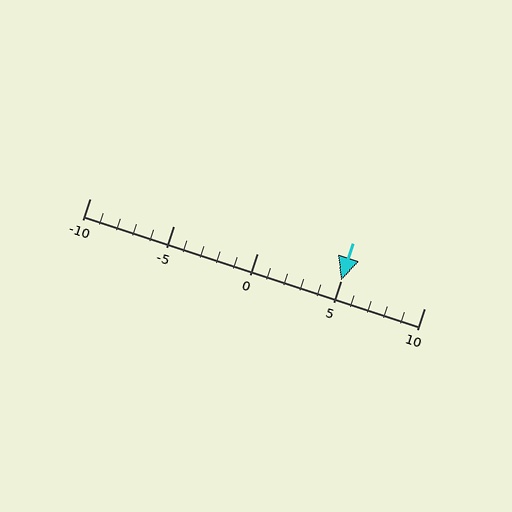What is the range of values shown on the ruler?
The ruler shows values from -10 to 10.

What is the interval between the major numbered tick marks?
The major tick marks are spaced 5 units apart.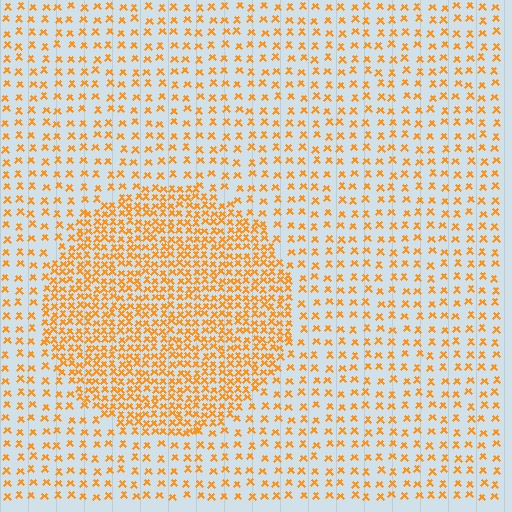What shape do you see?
I see a circle.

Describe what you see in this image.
The image contains small orange elements arranged at two different densities. A circle-shaped region is visible where the elements are more densely packed than the surrounding area.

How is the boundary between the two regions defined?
The boundary is defined by a change in element density (approximately 2.4x ratio). All elements are the same color, size, and shape.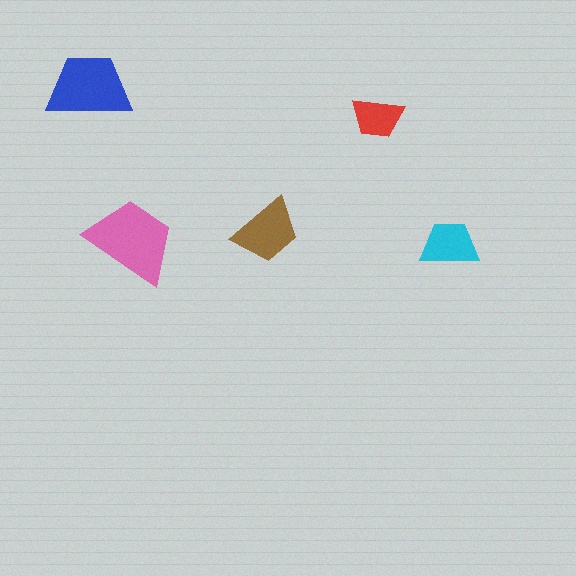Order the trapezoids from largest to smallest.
the pink one, the blue one, the brown one, the cyan one, the red one.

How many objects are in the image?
There are 5 objects in the image.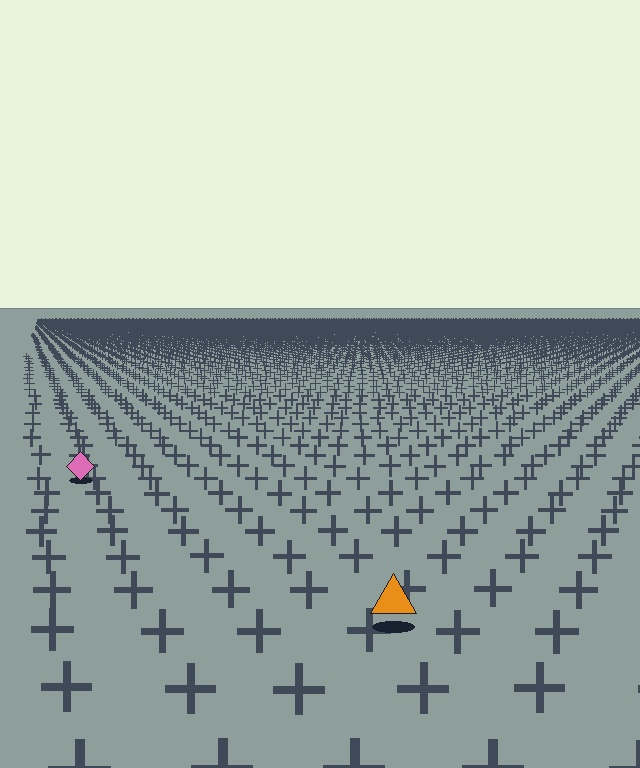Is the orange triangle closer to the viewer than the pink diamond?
Yes. The orange triangle is closer — you can tell from the texture gradient: the ground texture is coarser near it.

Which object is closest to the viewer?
The orange triangle is closest. The texture marks near it are larger and more spread out.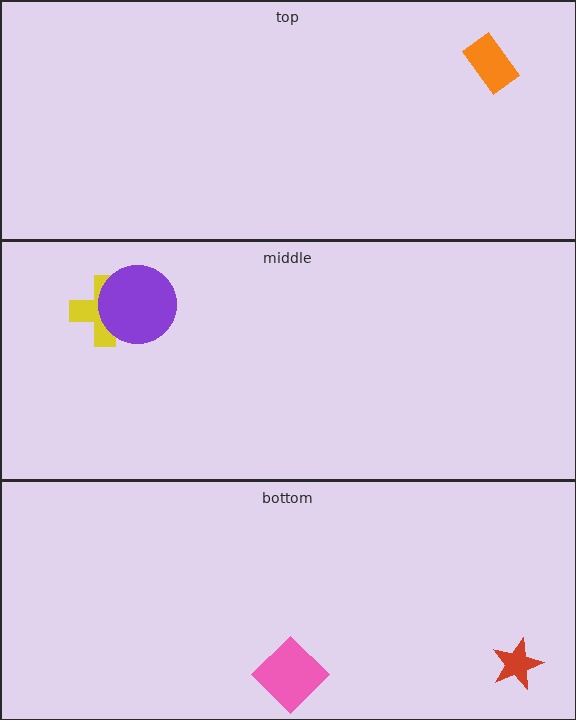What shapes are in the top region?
The orange rectangle.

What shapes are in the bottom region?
The red star, the pink diamond.